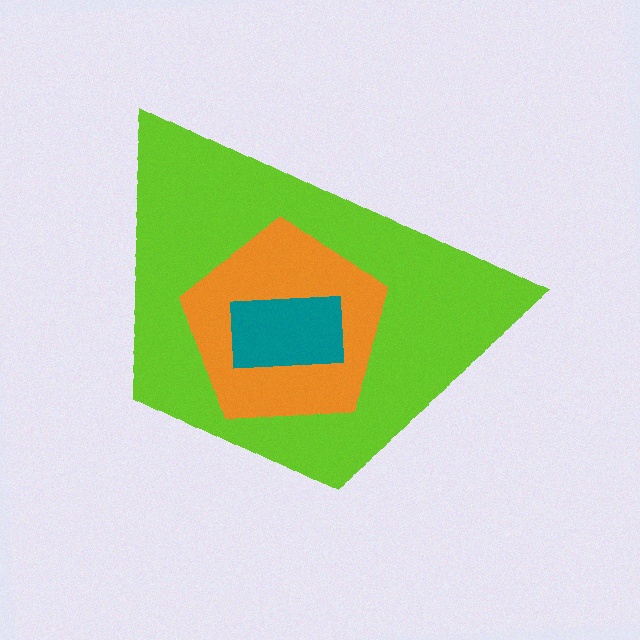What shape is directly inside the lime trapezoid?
The orange pentagon.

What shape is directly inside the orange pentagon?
The teal rectangle.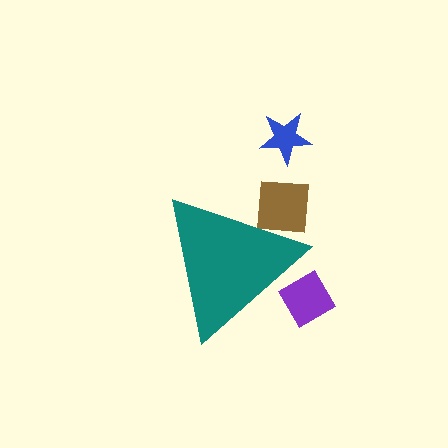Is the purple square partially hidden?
Yes, the purple square is partially hidden behind the teal triangle.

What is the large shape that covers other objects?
A teal triangle.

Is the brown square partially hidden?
Yes, the brown square is partially hidden behind the teal triangle.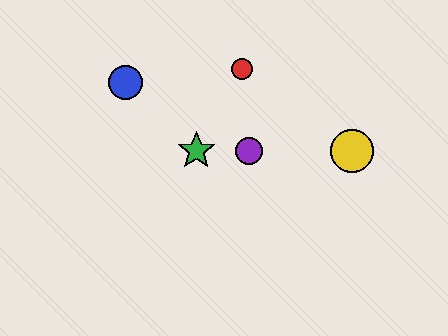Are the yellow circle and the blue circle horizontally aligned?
No, the yellow circle is at y≈151 and the blue circle is at y≈83.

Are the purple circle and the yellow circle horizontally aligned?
Yes, both are at y≈151.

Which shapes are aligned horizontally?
The green star, the yellow circle, the purple circle are aligned horizontally.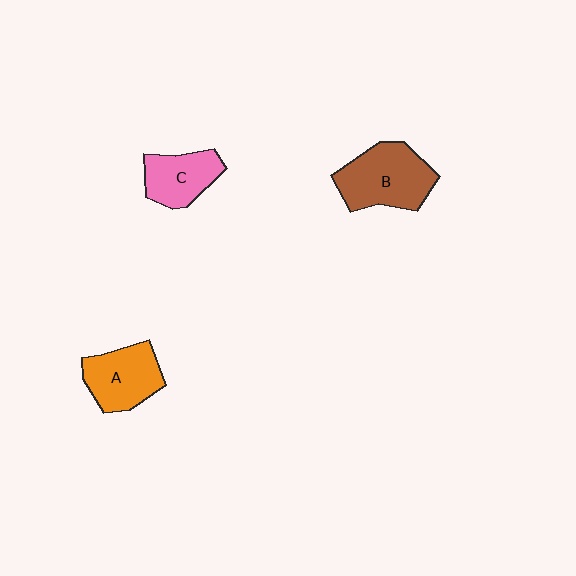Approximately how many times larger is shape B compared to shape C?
Approximately 1.5 times.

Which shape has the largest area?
Shape B (brown).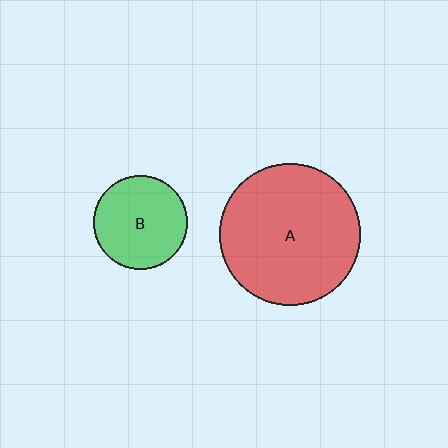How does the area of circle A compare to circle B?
Approximately 2.3 times.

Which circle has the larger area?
Circle A (red).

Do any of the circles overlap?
No, none of the circles overlap.